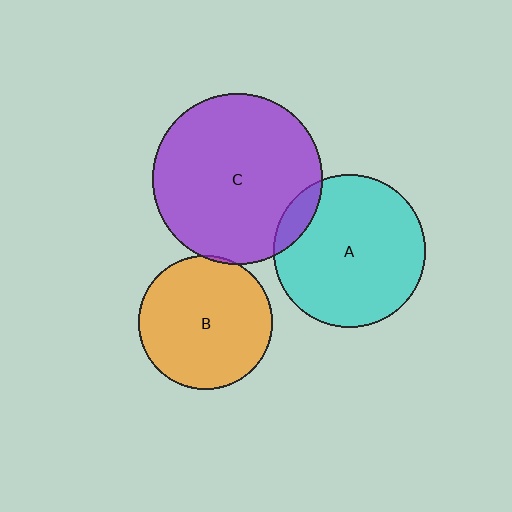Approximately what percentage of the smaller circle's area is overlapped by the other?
Approximately 5%.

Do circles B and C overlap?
Yes.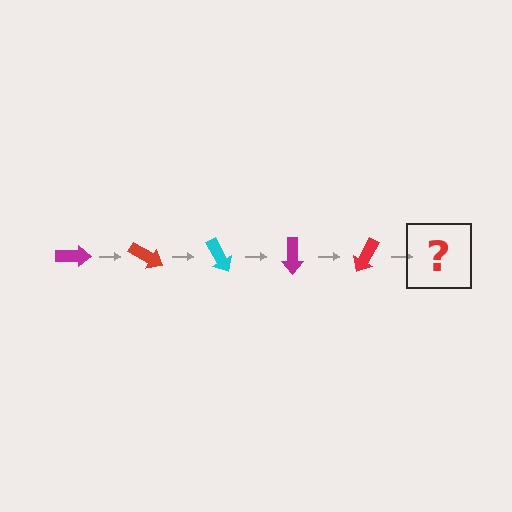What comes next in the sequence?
The next element should be a cyan arrow, rotated 150 degrees from the start.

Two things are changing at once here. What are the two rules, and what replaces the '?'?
The two rules are that it rotates 30 degrees each step and the color cycles through magenta, red, and cyan. The '?' should be a cyan arrow, rotated 150 degrees from the start.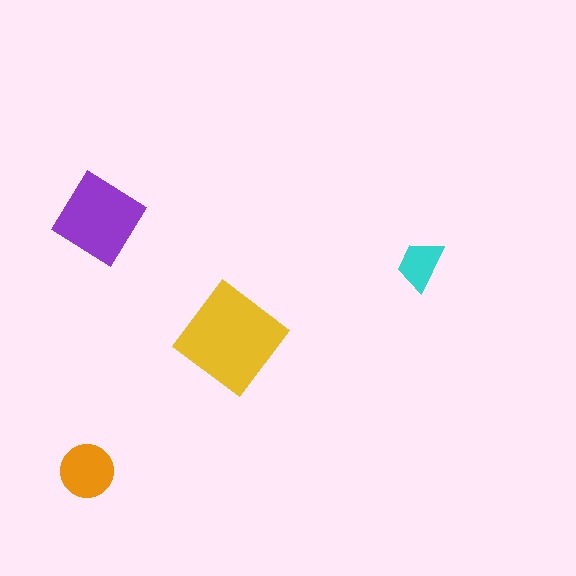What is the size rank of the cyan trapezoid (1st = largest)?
4th.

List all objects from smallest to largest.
The cyan trapezoid, the orange circle, the purple diamond, the yellow diamond.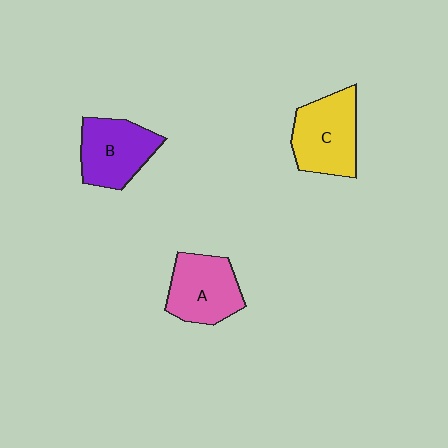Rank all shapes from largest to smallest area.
From largest to smallest: C (yellow), A (pink), B (purple).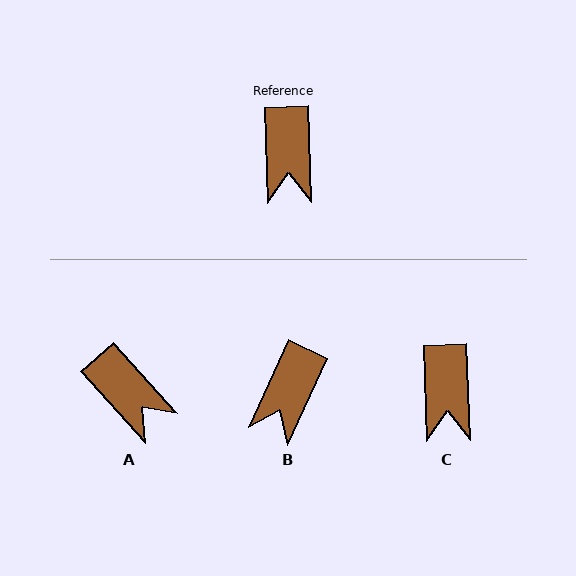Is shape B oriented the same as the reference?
No, it is off by about 27 degrees.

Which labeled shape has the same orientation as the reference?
C.